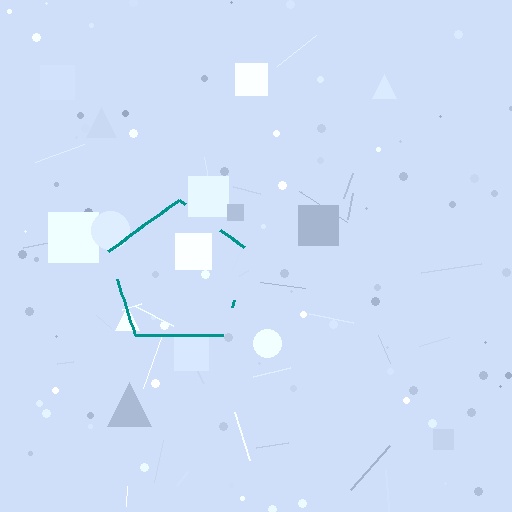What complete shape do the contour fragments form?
The contour fragments form a pentagon.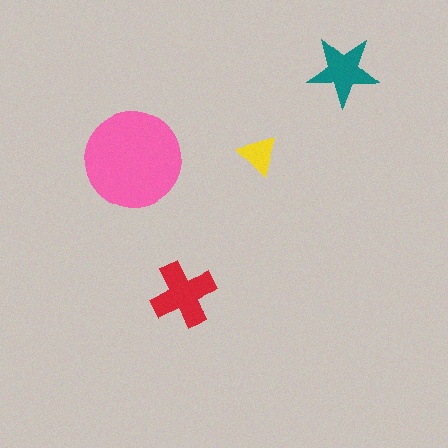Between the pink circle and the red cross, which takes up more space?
The pink circle.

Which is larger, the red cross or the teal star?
The red cross.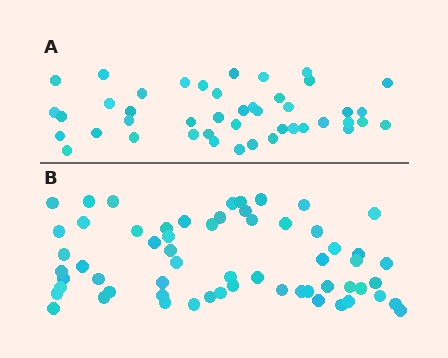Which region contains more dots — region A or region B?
Region B (the bottom region) has more dots.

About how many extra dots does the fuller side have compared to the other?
Region B has approximately 15 more dots than region A.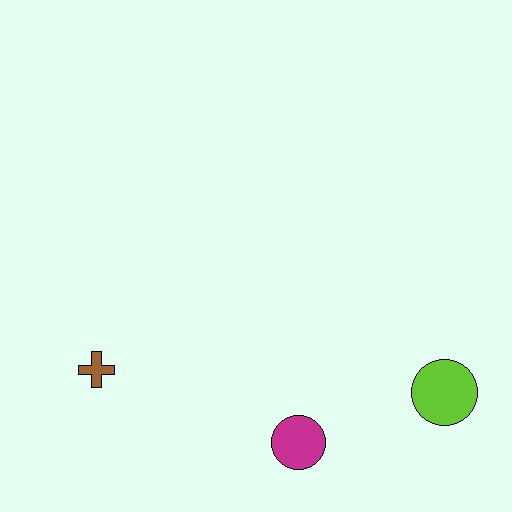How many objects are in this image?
There are 3 objects.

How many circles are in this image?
There are 2 circles.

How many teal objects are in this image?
There are no teal objects.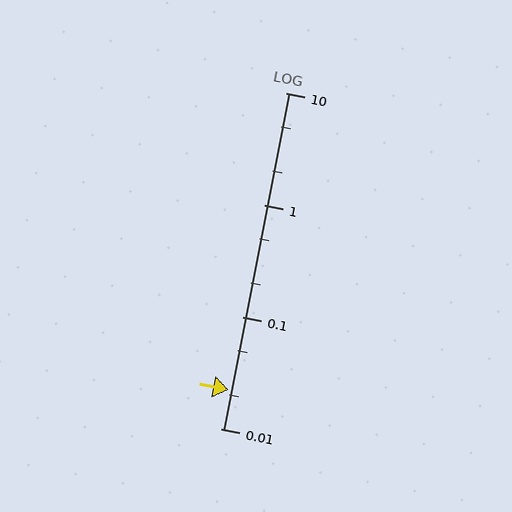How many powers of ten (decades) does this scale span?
The scale spans 3 decades, from 0.01 to 10.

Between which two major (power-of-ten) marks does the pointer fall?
The pointer is between 0.01 and 0.1.